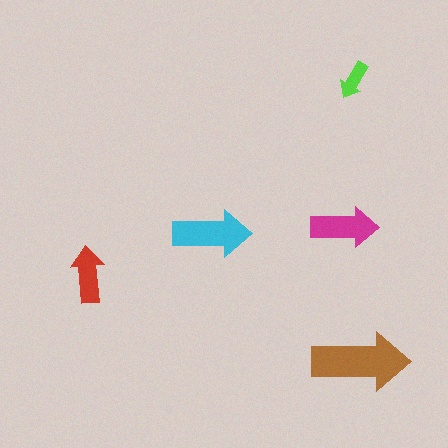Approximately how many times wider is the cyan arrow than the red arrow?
About 1.5 times wider.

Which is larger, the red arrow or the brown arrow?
The brown one.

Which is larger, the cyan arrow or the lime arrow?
The cyan one.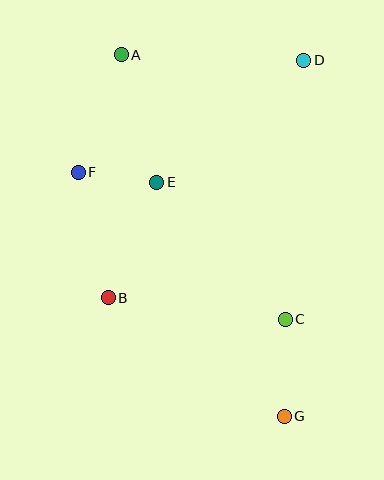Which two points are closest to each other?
Points E and F are closest to each other.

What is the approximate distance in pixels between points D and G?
The distance between D and G is approximately 356 pixels.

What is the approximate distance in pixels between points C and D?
The distance between C and D is approximately 260 pixels.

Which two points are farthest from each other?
Points A and G are farthest from each other.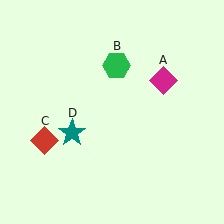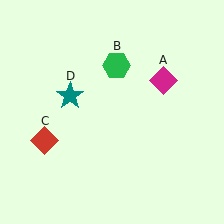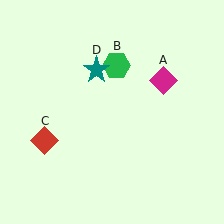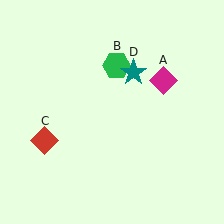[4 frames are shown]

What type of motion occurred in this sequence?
The teal star (object D) rotated clockwise around the center of the scene.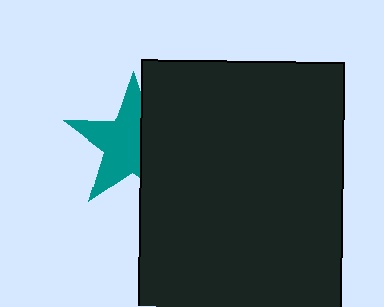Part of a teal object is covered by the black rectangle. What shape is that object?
It is a star.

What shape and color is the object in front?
The object in front is a black rectangle.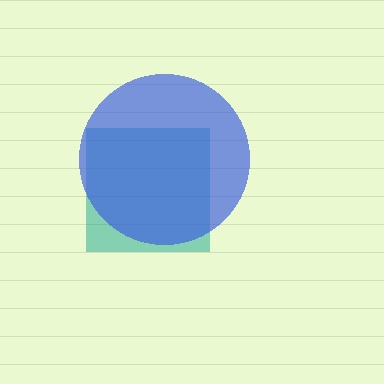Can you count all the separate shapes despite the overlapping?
Yes, there are 2 separate shapes.